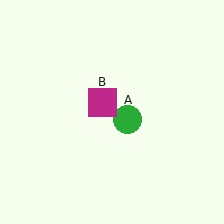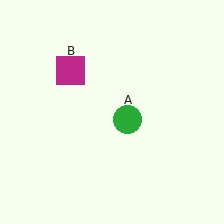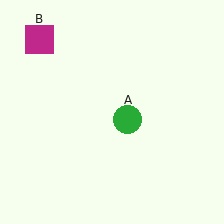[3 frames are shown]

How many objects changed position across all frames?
1 object changed position: magenta square (object B).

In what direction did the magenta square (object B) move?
The magenta square (object B) moved up and to the left.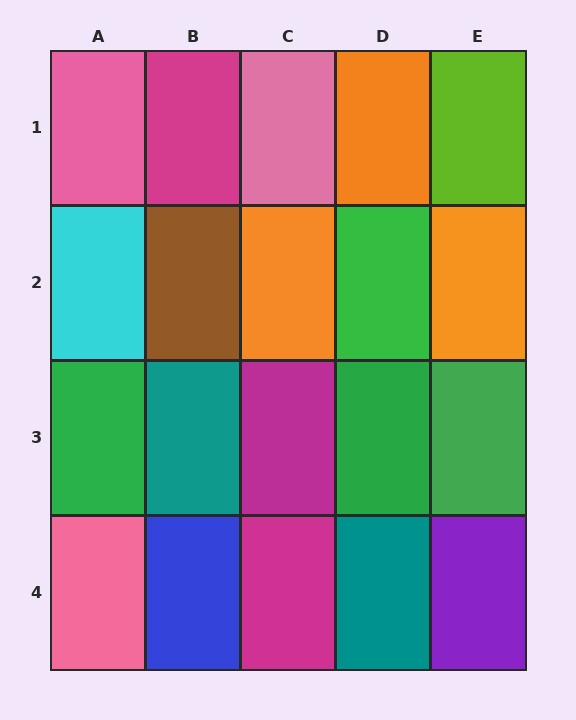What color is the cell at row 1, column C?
Pink.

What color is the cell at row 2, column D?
Green.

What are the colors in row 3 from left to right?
Green, teal, magenta, green, green.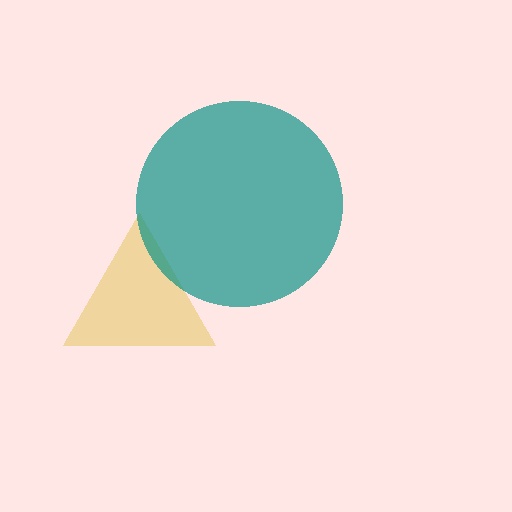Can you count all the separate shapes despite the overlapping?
Yes, there are 2 separate shapes.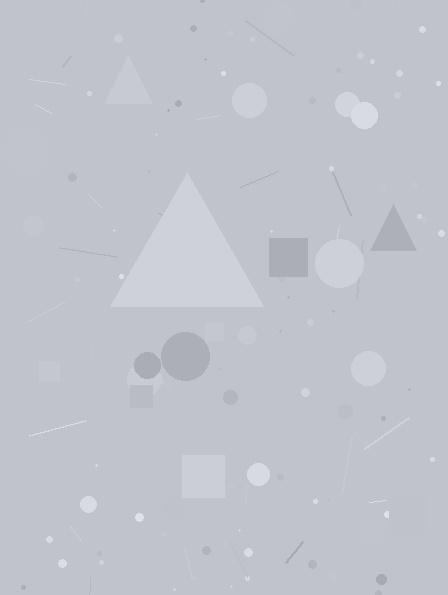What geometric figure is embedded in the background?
A triangle is embedded in the background.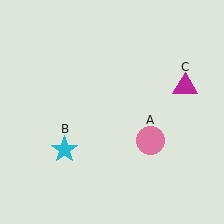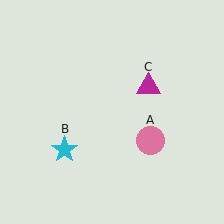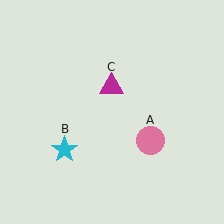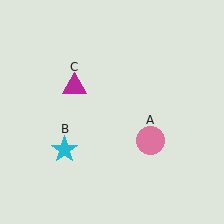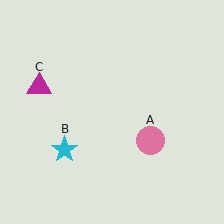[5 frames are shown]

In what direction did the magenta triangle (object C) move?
The magenta triangle (object C) moved left.